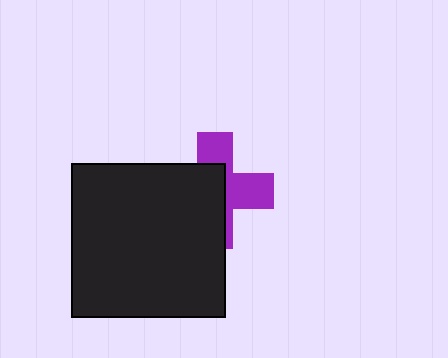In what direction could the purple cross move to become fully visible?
The purple cross could move right. That would shift it out from behind the black square entirely.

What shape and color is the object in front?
The object in front is a black square.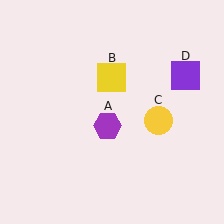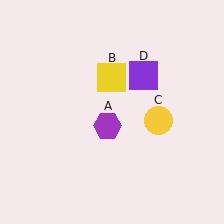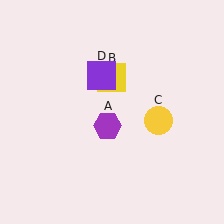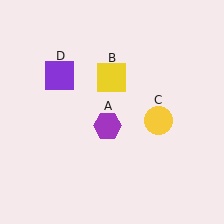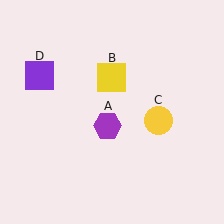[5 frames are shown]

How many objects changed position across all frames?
1 object changed position: purple square (object D).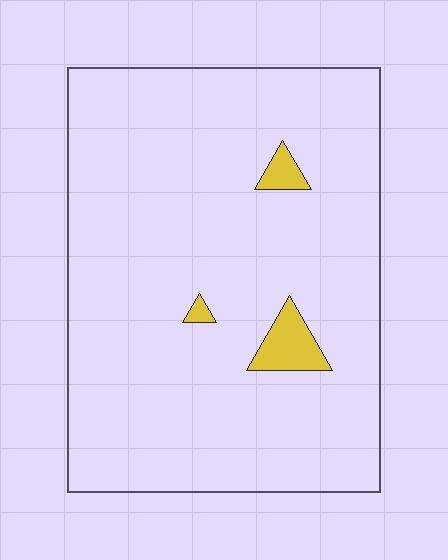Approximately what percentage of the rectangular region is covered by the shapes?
Approximately 5%.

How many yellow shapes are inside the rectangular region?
3.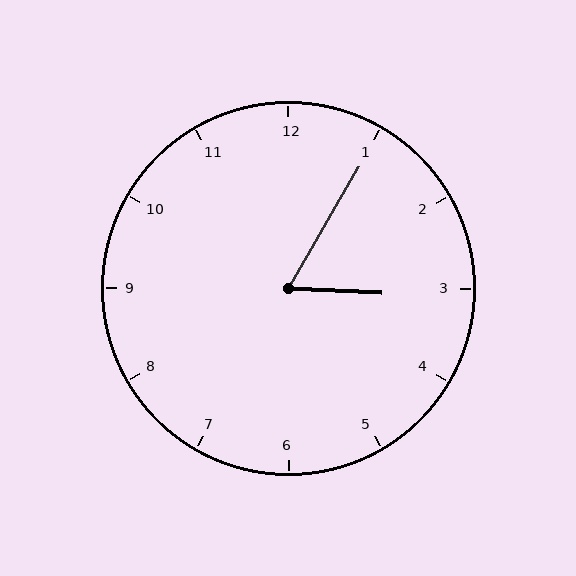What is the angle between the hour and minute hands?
Approximately 62 degrees.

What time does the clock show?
3:05.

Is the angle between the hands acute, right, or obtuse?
It is acute.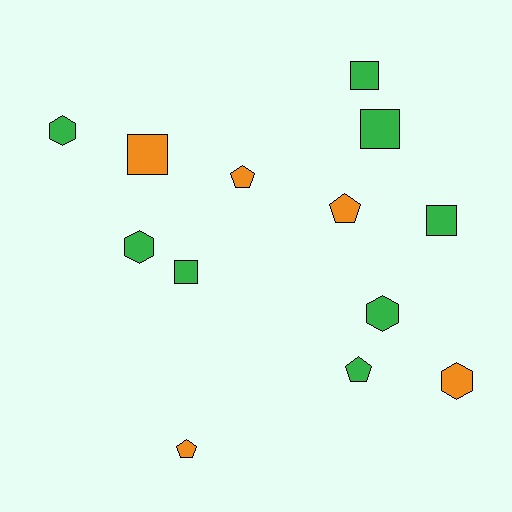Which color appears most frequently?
Green, with 8 objects.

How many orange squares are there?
There is 1 orange square.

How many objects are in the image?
There are 13 objects.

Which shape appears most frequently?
Square, with 5 objects.